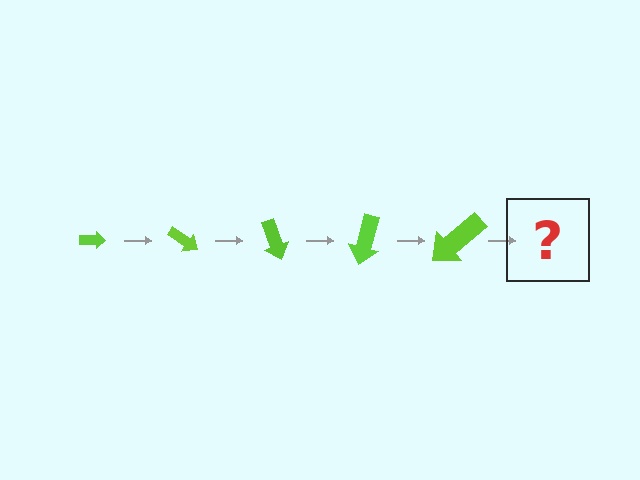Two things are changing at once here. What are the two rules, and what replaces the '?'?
The two rules are that the arrow grows larger each step and it rotates 35 degrees each step. The '?' should be an arrow, larger than the previous one and rotated 175 degrees from the start.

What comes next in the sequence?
The next element should be an arrow, larger than the previous one and rotated 175 degrees from the start.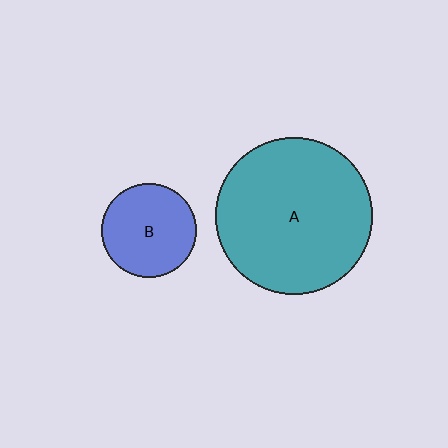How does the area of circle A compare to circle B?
Approximately 2.8 times.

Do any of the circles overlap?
No, none of the circles overlap.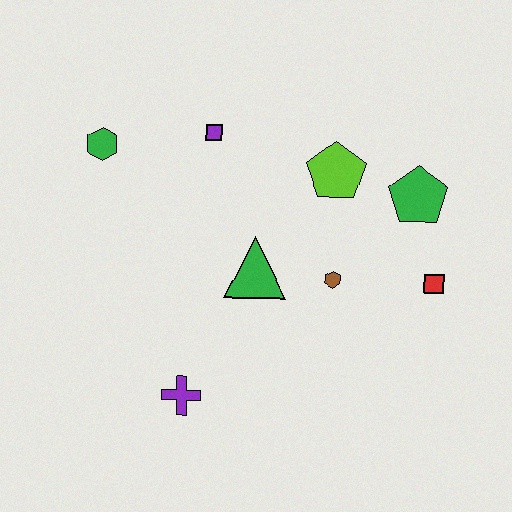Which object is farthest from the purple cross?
The green pentagon is farthest from the purple cross.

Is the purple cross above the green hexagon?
No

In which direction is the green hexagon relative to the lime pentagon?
The green hexagon is to the left of the lime pentagon.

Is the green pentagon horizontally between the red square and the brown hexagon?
Yes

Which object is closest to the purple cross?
The green triangle is closest to the purple cross.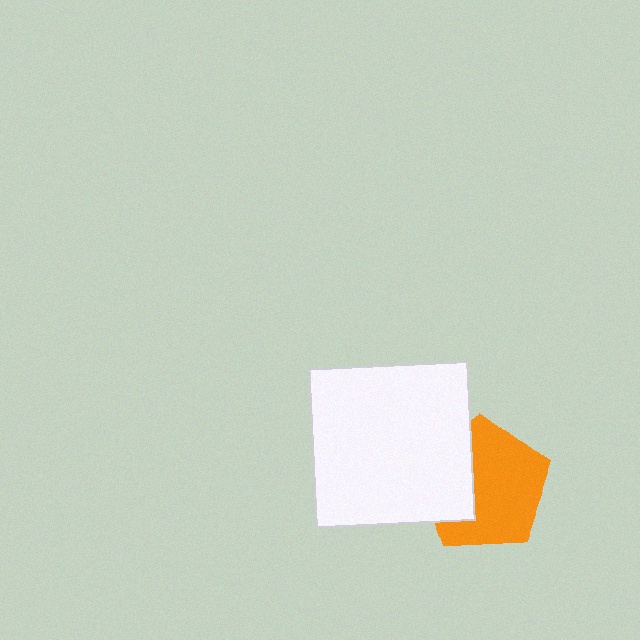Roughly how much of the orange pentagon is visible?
Most of it is visible (roughly 67%).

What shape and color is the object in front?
The object in front is a white square.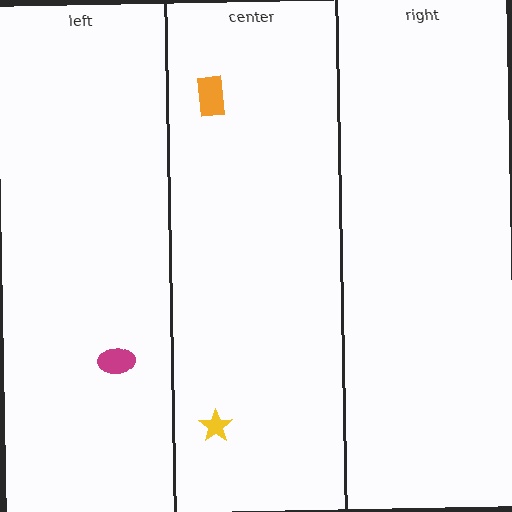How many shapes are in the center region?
2.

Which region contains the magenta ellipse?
The left region.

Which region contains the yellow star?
The center region.